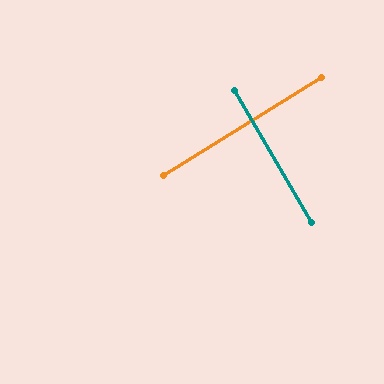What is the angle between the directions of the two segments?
Approximately 88 degrees.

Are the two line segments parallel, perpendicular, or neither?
Perpendicular — they meet at approximately 88°.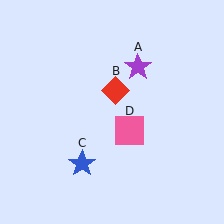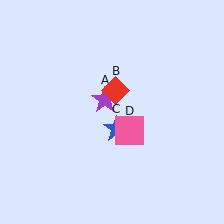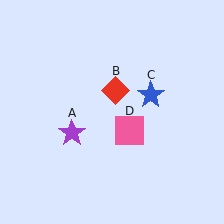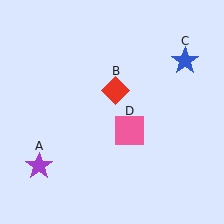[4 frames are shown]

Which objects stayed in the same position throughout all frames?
Red diamond (object B) and pink square (object D) remained stationary.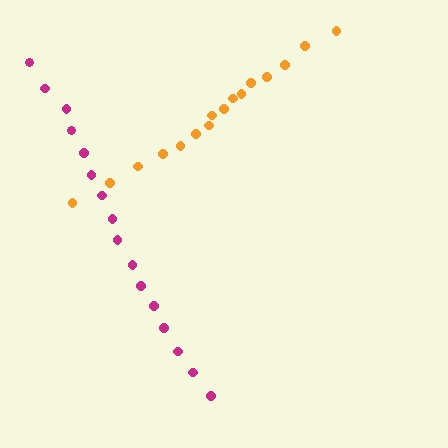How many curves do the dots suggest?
There are 2 distinct paths.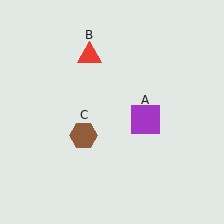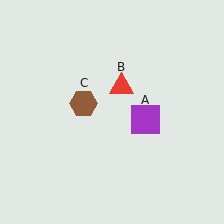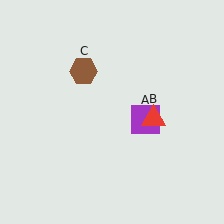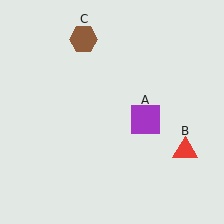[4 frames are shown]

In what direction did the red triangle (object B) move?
The red triangle (object B) moved down and to the right.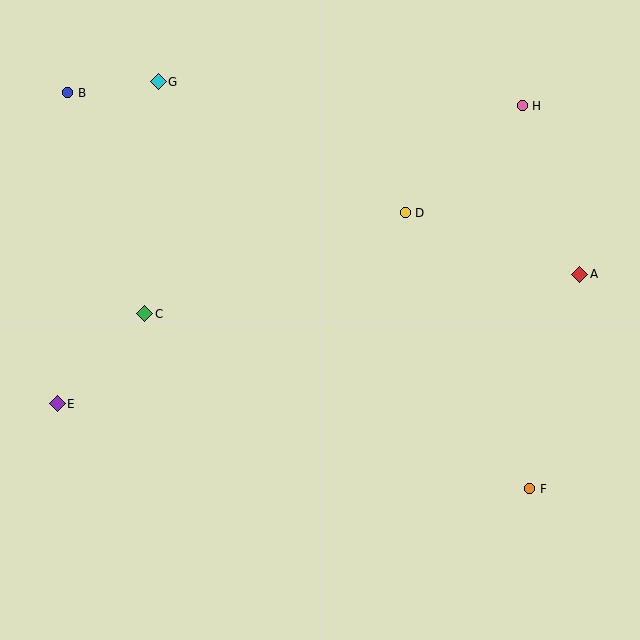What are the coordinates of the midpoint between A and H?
The midpoint between A and H is at (551, 190).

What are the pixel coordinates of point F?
Point F is at (530, 489).